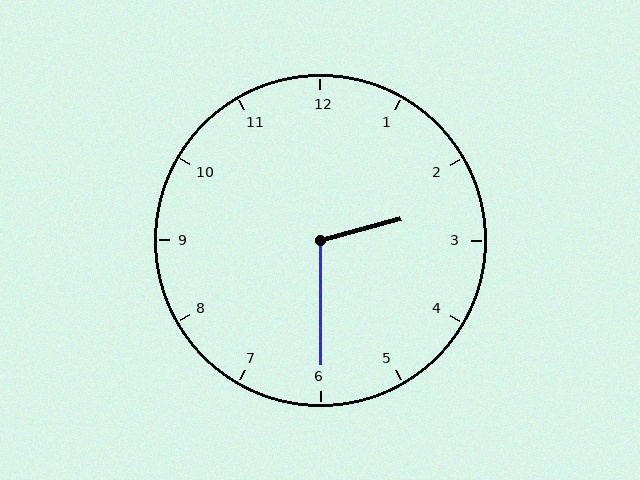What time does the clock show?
2:30.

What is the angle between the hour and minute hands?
Approximately 105 degrees.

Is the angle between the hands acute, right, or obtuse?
It is obtuse.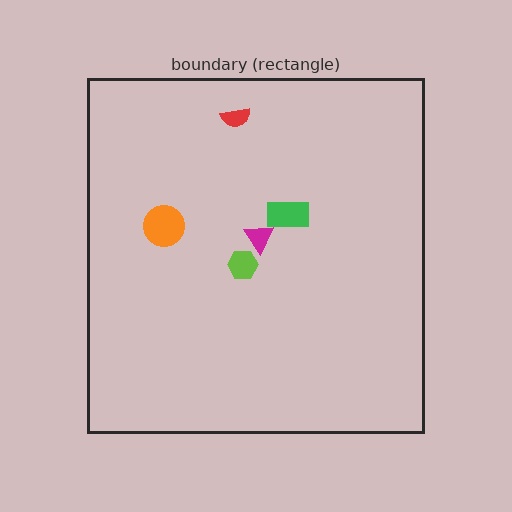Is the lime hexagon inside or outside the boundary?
Inside.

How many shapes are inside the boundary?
5 inside, 0 outside.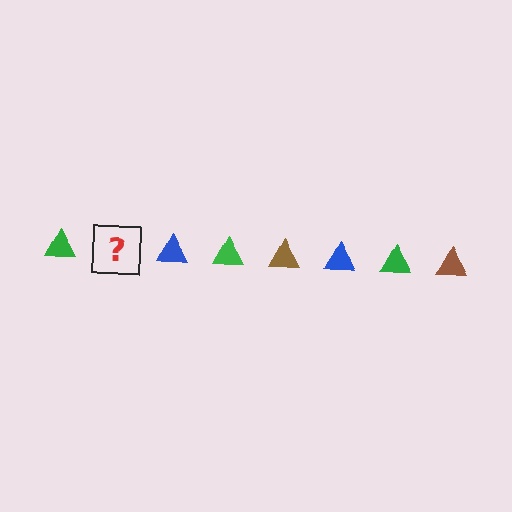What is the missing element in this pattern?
The missing element is a brown triangle.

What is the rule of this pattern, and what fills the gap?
The rule is that the pattern cycles through green, brown, blue triangles. The gap should be filled with a brown triangle.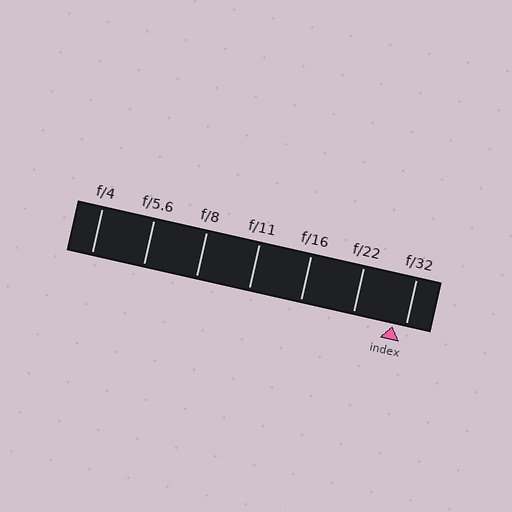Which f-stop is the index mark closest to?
The index mark is closest to f/32.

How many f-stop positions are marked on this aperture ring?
There are 7 f-stop positions marked.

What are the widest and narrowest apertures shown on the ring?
The widest aperture shown is f/4 and the narrowest is f/32.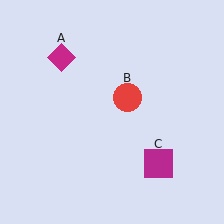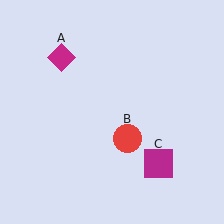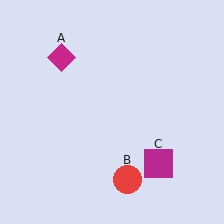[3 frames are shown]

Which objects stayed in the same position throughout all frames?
Magenta diamond (object A) and magenta square (object C) remained stationary.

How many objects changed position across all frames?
1 object changed position: red circle (object B).